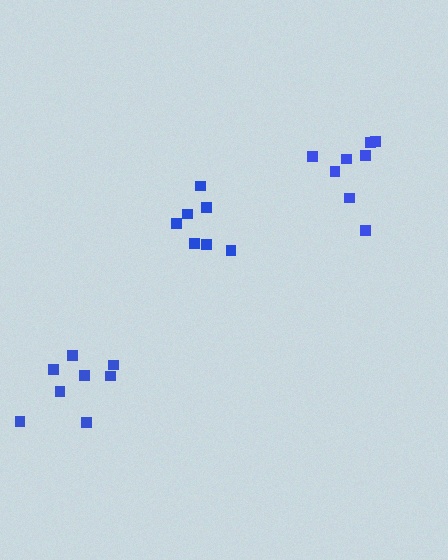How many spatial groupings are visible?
There are 3 spatial groupings.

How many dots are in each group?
Group 1: 7 dots, Group 2: 8 dots, Group 3: 8 dots (23 total).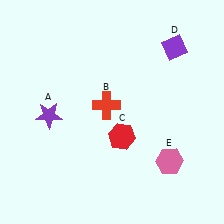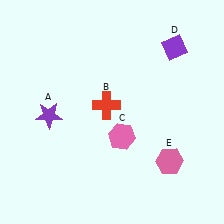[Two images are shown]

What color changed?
The hexagon (C) changed from red in Image 1 to pink in Image 2.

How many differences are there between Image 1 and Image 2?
There is 1 difference between the two images.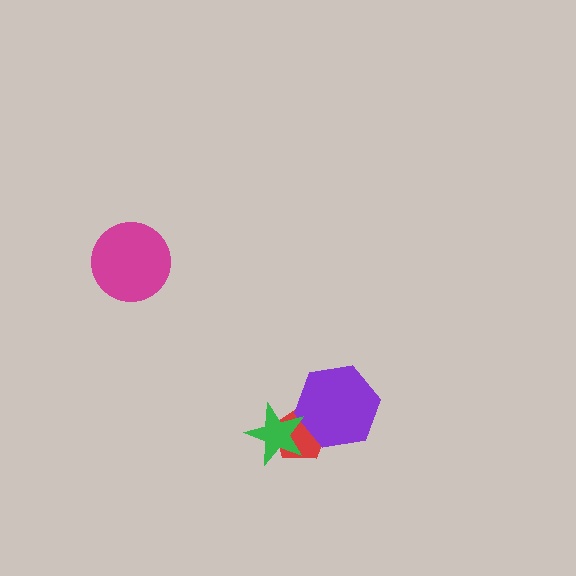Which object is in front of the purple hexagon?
The green star is in front of the purple hexagon.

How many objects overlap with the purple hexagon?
2 objects overlap with the purple hexagon.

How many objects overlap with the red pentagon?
2 objects overlap with the red pentagon.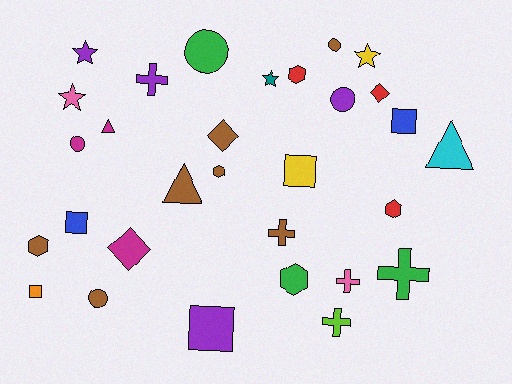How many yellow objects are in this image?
There are 2 yellow objects.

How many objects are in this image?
There are 30 objects.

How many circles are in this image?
There are 5 circles.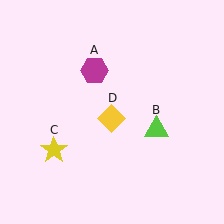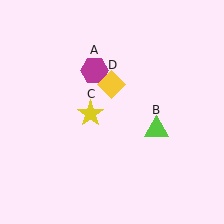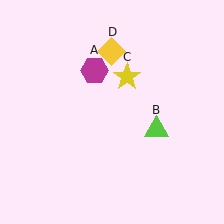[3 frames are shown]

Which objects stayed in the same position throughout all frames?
Magenta hexagon (object A) and lime triangle (object B) remained stationary.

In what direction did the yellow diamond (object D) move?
The yellow diamond (object D) moved up.